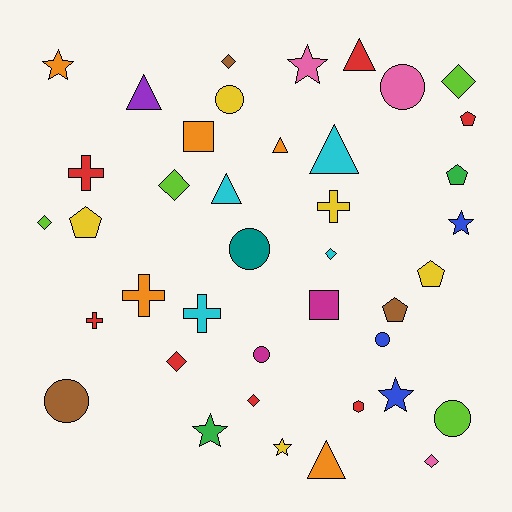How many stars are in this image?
There are 6 stars.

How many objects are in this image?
There are 40 objects.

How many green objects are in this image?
There are 2 green objects.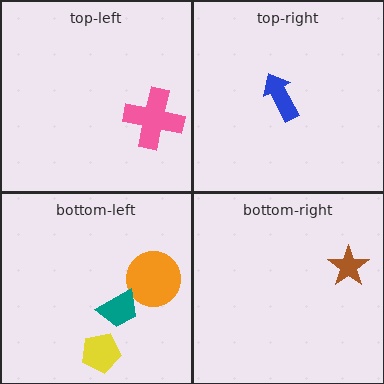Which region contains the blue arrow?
The top-right region.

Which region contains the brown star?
The bottom-right region.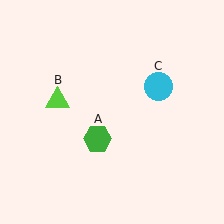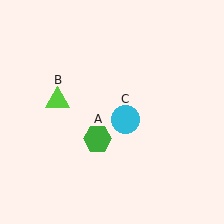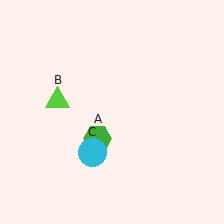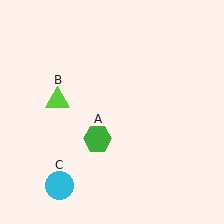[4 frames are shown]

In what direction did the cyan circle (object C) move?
The cyan circle (object C) moved down and to the left.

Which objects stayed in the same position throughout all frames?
Green hexagon (object A) and lime triangle (object B) remained stationary.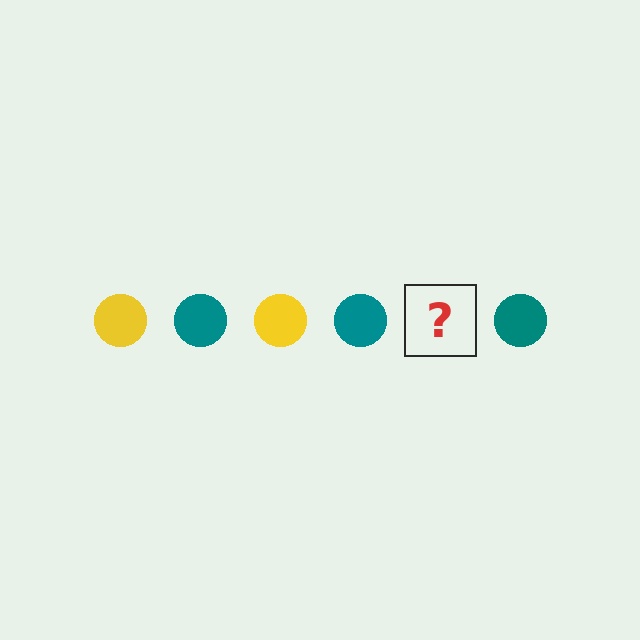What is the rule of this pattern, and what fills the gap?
The rule is that the pattern cycles through yellow, teal circles. The gap should be filled with a yellow circle.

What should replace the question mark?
The question mark should be replaced with a yellow circle.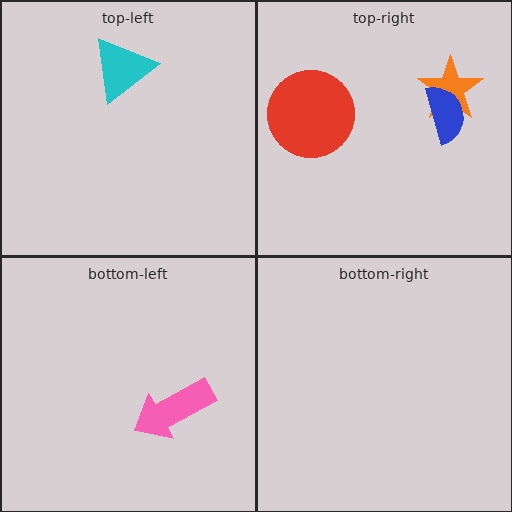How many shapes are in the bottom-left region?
1.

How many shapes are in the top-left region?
1.